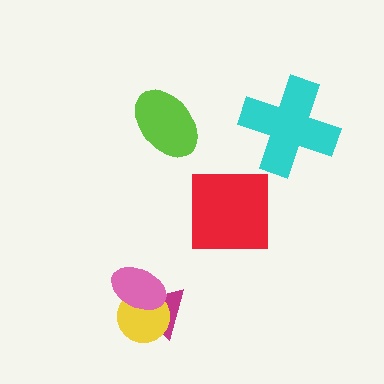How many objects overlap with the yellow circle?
2 objects overlap with the yellow circle.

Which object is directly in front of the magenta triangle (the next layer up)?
The yellow circle is directly in front of the magenta triangle.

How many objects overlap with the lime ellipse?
0 objects overlap with the lime ellipse.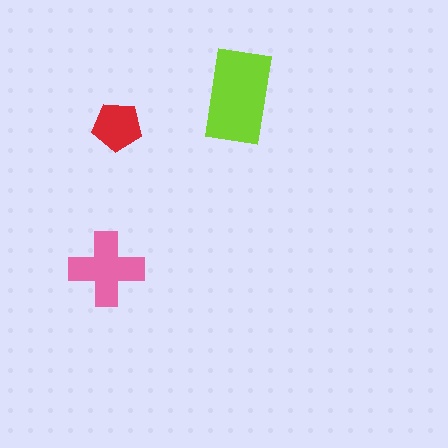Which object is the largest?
The lime rectangle.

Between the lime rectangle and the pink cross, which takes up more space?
The lime rectangle.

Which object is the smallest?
The red pentagon.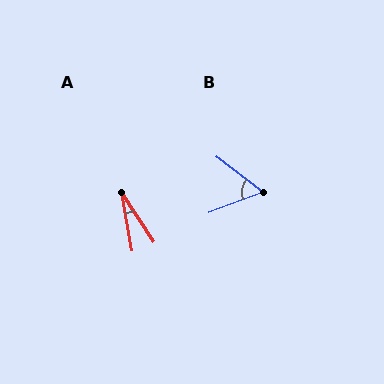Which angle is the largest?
B, at approximately 58 degrees.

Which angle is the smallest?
A, at approximately 23 degrees.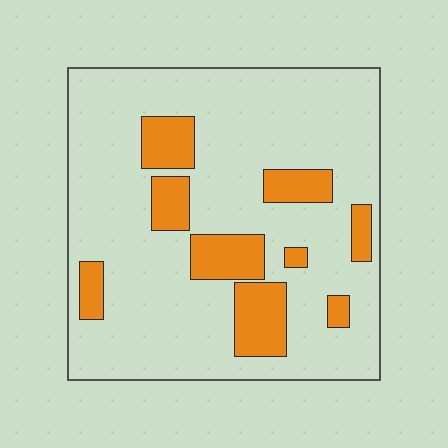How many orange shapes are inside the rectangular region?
9.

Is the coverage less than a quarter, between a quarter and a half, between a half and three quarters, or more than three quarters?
Less than a quarter.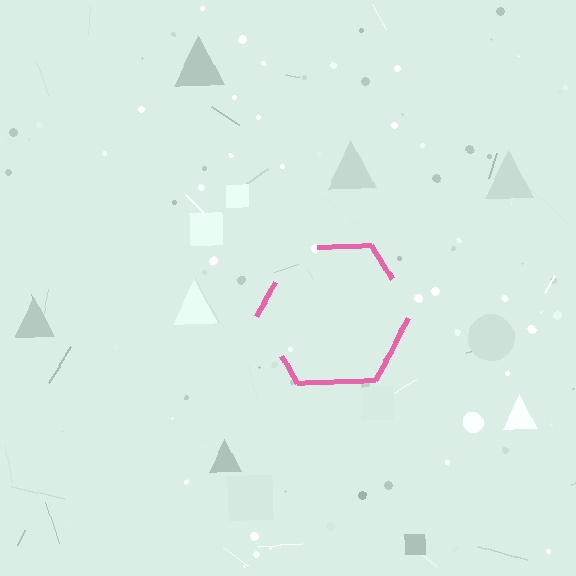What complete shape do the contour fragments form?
The contour fragments form a hexagon.